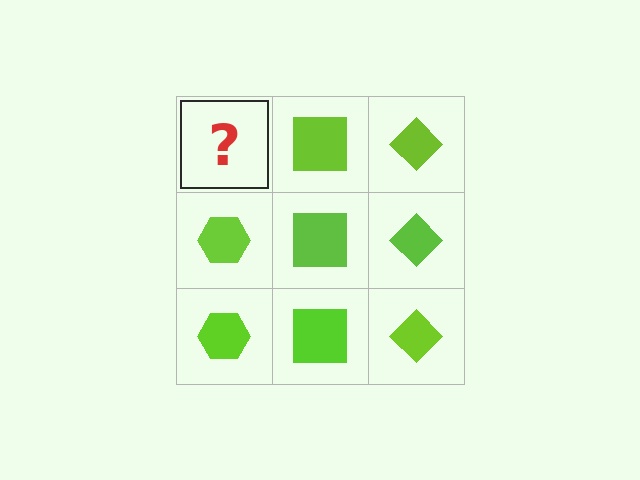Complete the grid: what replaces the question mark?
The question mark should be replaced with a lime hexagon.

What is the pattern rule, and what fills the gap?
The rule is that each column has a consistent shape. The gap should be filled with a lime hexagon.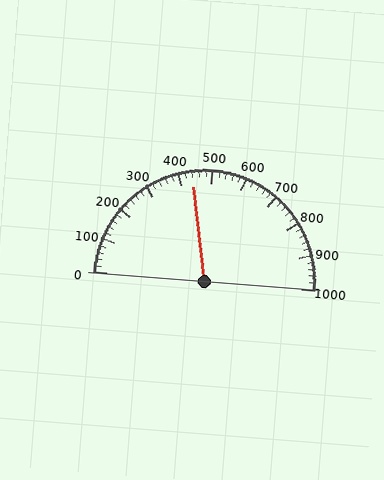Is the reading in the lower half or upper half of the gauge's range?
The reading is in the lower half of the range (0 to 1000).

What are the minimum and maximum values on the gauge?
The gauge ranges from 0 to 1000.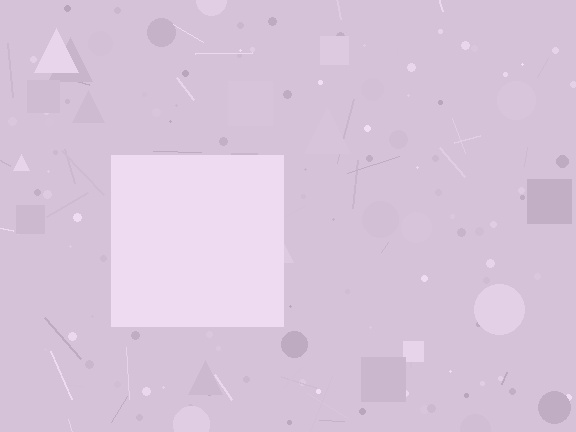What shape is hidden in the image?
A square is hidden in the image.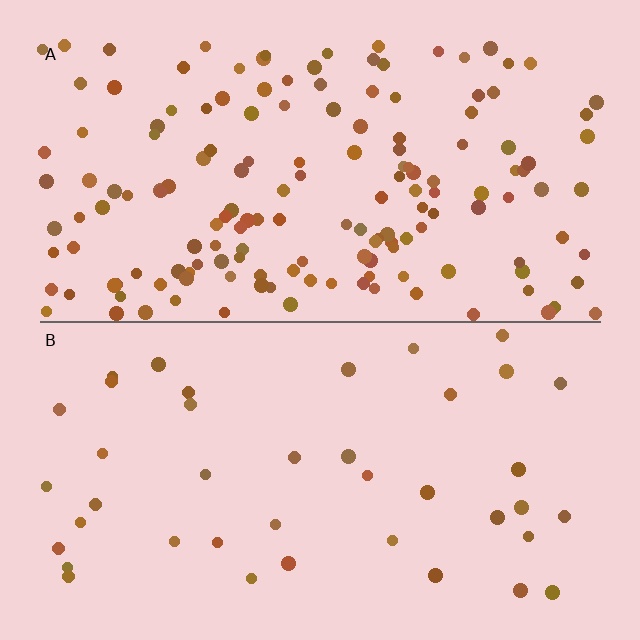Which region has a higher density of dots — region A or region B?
A (the top).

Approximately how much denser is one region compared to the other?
Approximately 3.9× — region A over region B.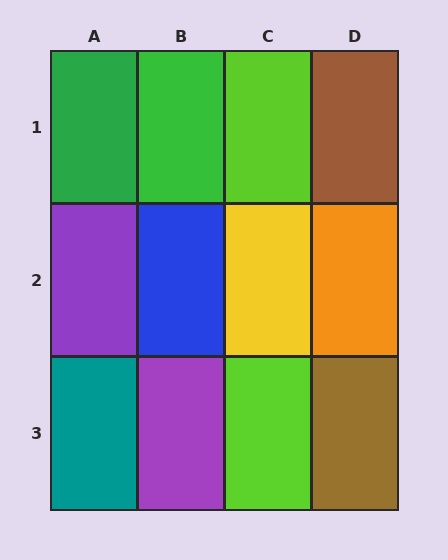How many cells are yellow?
1 cell is yellow.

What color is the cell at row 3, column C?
Lime.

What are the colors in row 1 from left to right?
Green, green, lime, brown.